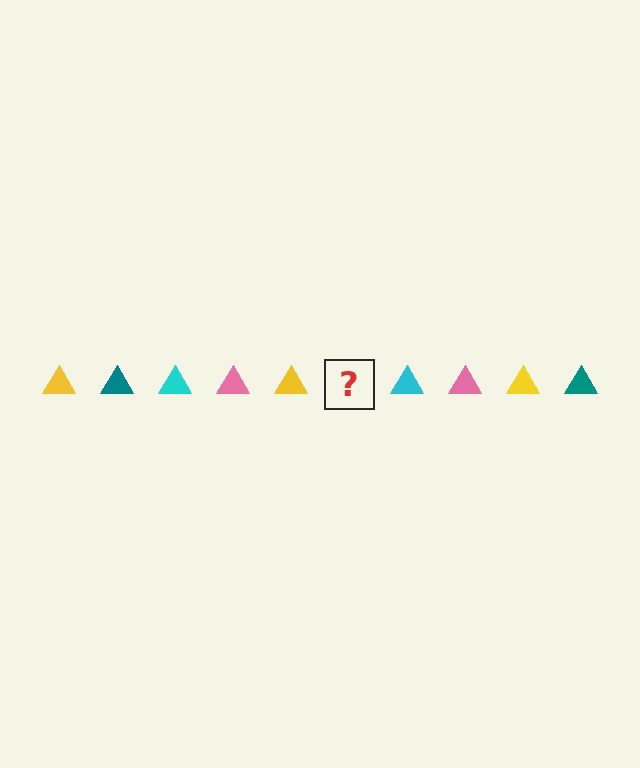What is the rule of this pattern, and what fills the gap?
The rule is that the pattern cycles through yellow, teal, cyan, pink triangles. The gap should be filled with a teal triangle.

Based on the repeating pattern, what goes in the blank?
The blank should be a teal triangle.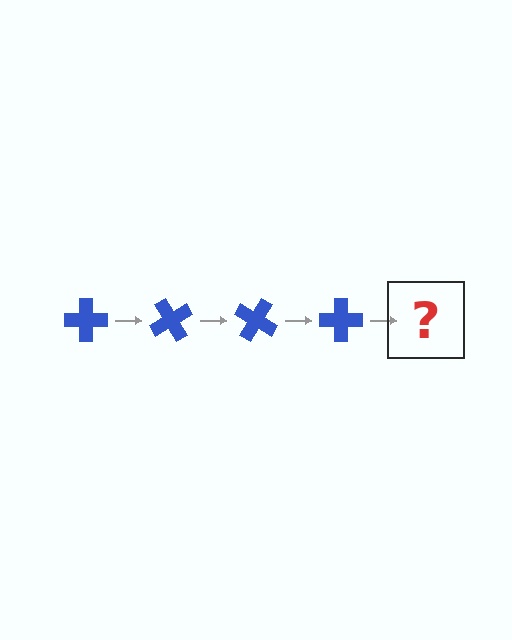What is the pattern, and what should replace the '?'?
The pattern is that the cross rotates 60 degrees each step. The '?' should be a blue cross rotated 240 degrees.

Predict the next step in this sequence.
The next step is a blue cross rotated 240 degrees.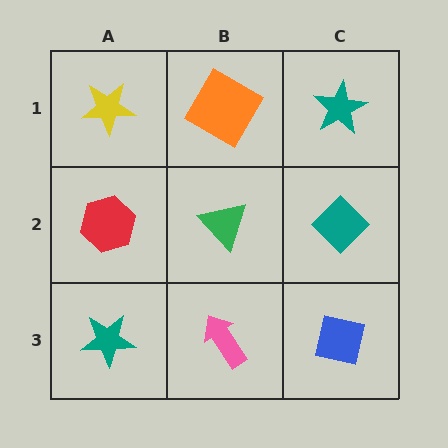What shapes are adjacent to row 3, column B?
A green triangle (row 2, column B), a teal star (row 3, column A), a blue square (row 3, column C).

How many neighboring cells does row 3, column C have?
2.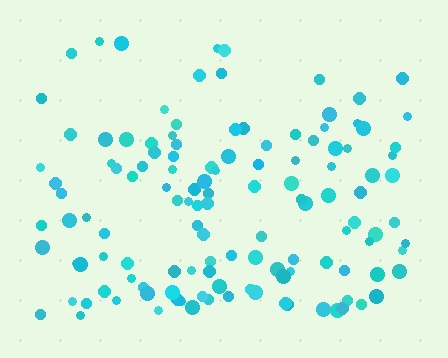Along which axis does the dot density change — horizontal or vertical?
Vertical.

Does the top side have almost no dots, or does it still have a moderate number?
Still a moderate number, just noticeably fewer than the bottom.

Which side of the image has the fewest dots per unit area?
The top.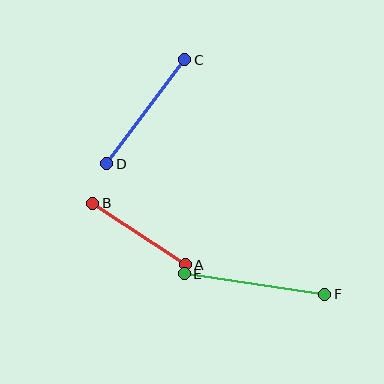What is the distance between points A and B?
The distance is approximately 111 pixels.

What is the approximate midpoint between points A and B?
The midpoint is at approximately (139, 234) pixels.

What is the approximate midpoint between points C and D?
The midpoint is at approximately (146, 112) pixels.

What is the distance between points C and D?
The distance is approximately 130 pixels.